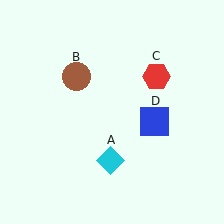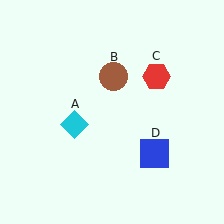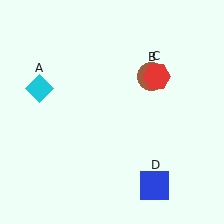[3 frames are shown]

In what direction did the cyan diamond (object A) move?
The cyan diamond (object A) moved up and to the left.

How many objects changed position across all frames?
3 objects changed position: cyan diamond (object A), brown circle (object B), blue square (object D).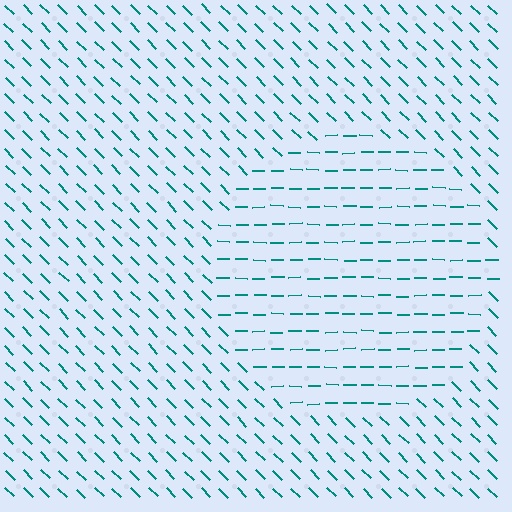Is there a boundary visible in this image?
Yes, there is a texture boundary formed by a change in line orientation.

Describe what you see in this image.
The image is filled with small teal line segments. A circle region in the image has lines oriented differently from the surrounding lines, creating a visible texture boundary.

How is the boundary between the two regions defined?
The boundary is defined purely by a change in line orientation (approximately 45 degrees difference). All lines are the same color and thickness.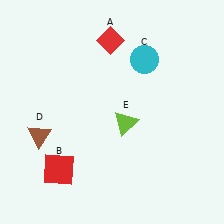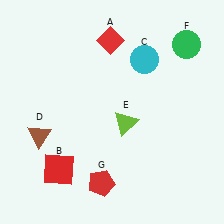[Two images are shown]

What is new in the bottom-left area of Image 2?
A red pentagon (G) was added in the bottom-left area of Image 2.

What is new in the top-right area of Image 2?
A green circle (F) was added in the top-right area of Image 2.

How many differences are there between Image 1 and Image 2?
There are 2 differences between the two images.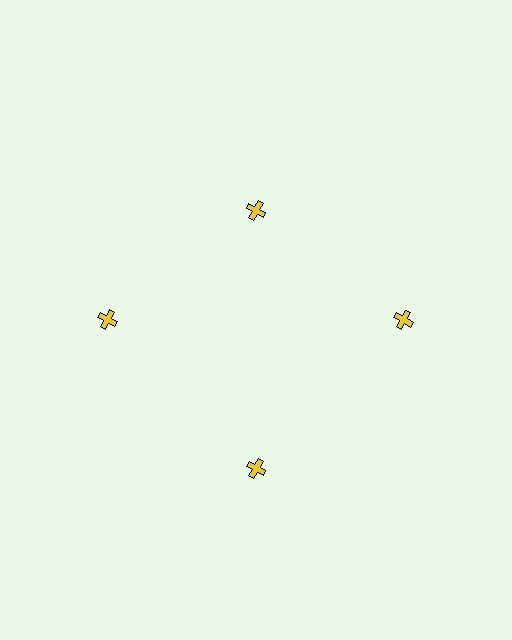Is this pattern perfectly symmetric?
No. The 4 yellow crosses are arranged in a ring, but one element near the 12 o'clock position is pulled inward toward the center, breaking the 4-fold rotational symmetry.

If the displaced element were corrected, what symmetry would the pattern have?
It would have 4-fold rotational symmetry — the pattern would map onto itself every 90 degrees.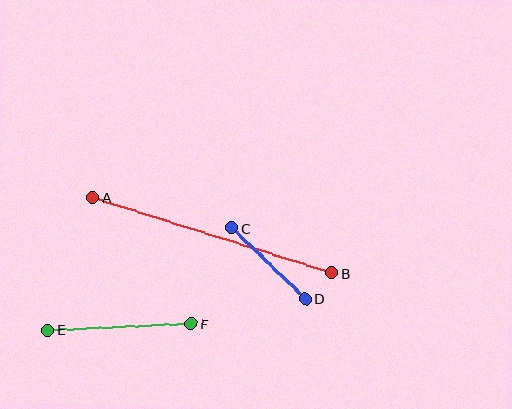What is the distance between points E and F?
The distance is approximately 144 pixels.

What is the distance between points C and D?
The distance is approximately 102 pixels.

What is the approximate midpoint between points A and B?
The midpoint is at approximately (212, 235) pixels.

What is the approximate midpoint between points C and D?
The midpoint is at approximately (269, 263) pixels.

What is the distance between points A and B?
The distance is approximately 250 pixels.